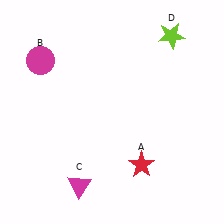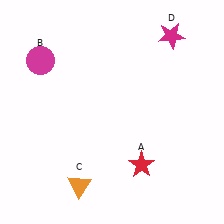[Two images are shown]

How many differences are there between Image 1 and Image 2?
There are 2 differences between the two images.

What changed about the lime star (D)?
In Image 1, D is lime. In Image 2, it changed to magenta.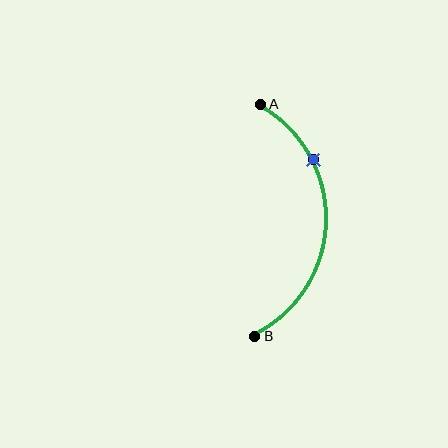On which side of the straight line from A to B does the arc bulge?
The arc bulges to the right of the straight line connecting A and B.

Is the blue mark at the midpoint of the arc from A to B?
No. The blue mark lies on the arc but is closer to endpoint A. The arc midpoint would be at the point on the curve equidistant along the arc from both A and B.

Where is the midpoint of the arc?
The arc midpoint is the point on the curve farthest from the straight line joining A and B. It sits to the right of that line.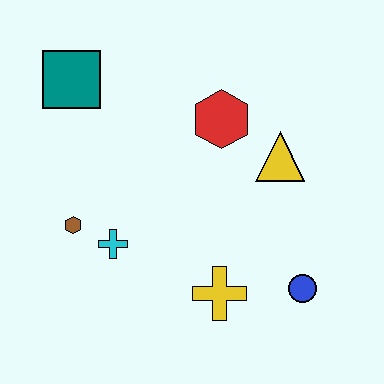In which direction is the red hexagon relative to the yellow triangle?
The red hexagon is to the left of the yellow triangle.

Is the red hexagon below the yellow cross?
No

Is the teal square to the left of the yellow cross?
Yes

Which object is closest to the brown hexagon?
The cyan cross is closest to the brown hexagon.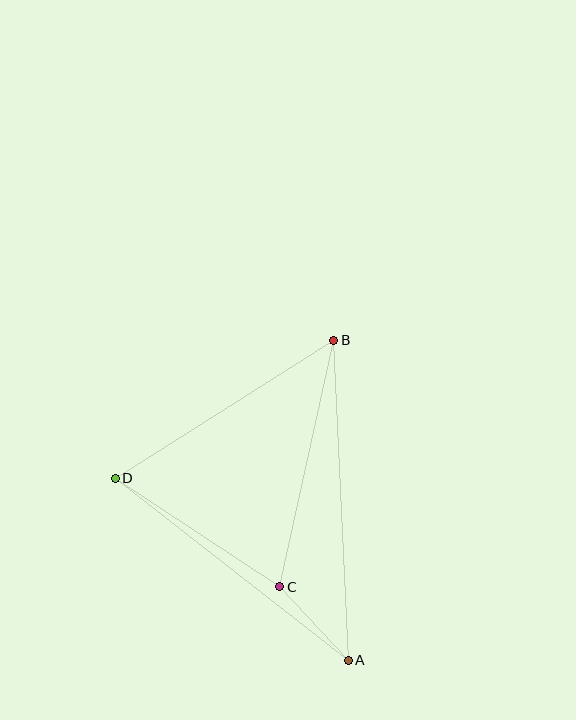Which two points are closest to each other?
Points A and C are closest to each other.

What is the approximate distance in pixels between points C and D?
The distance between C and D is approximately 197 pixels.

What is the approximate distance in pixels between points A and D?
The distance between A and D is approximately 295 pixels.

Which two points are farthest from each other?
Points A and B are farthest from each other.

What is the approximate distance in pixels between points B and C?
The distance between B and C is approximately 252 pixels.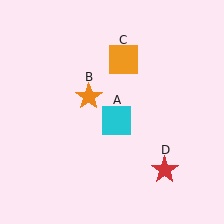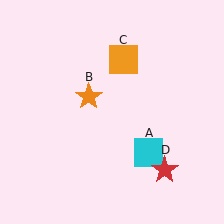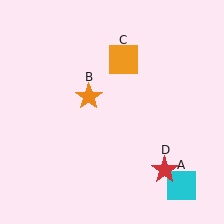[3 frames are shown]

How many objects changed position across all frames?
1 object changed position: cyan square (object A).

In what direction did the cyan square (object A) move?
The cyan square (object A) moved down and to the right.